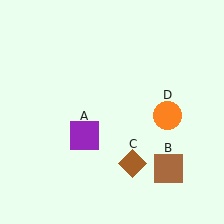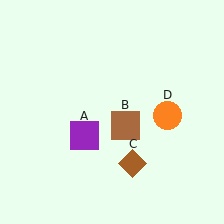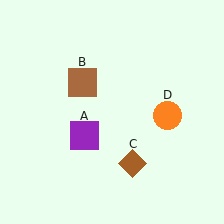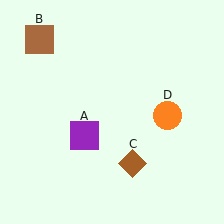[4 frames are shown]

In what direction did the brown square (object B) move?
The brown square (object B) moved up and to the left.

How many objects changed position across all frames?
1 object changed position: brown square (object B).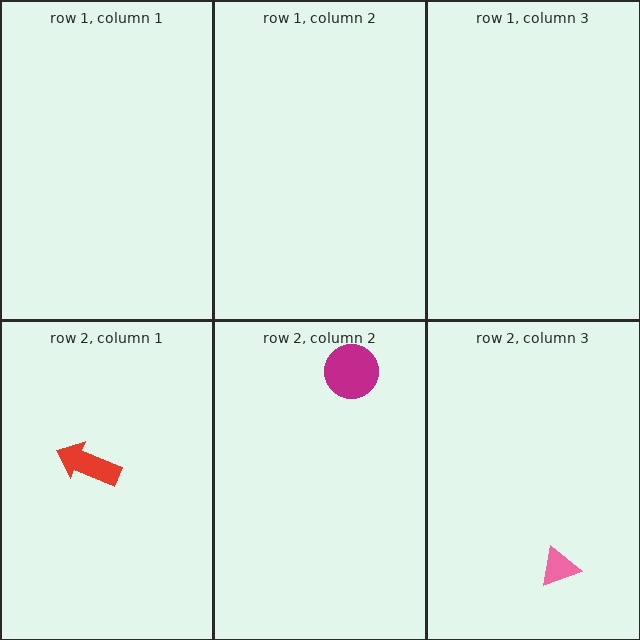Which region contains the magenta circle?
The row 2, column 2 region.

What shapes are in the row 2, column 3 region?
The pink triangle.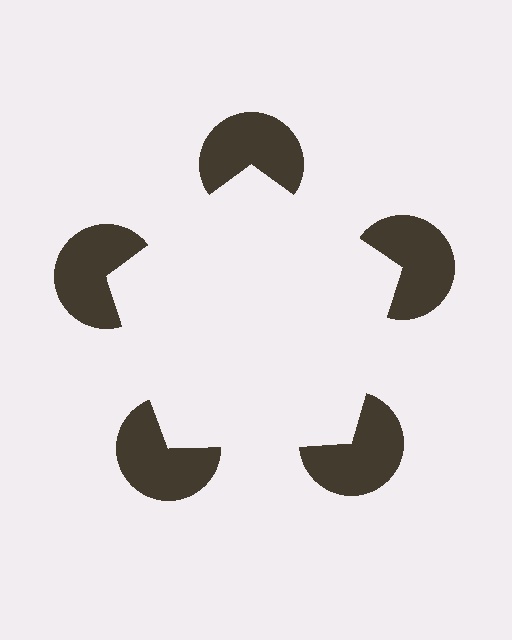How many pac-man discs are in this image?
There are 5 — one at each vertex of the illusory pentagon.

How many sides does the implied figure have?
5 sides.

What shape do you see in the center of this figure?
An illusory pentagon — its edges are inferred from the aligned wedge cuts in the pac-man discs, not physically drawn.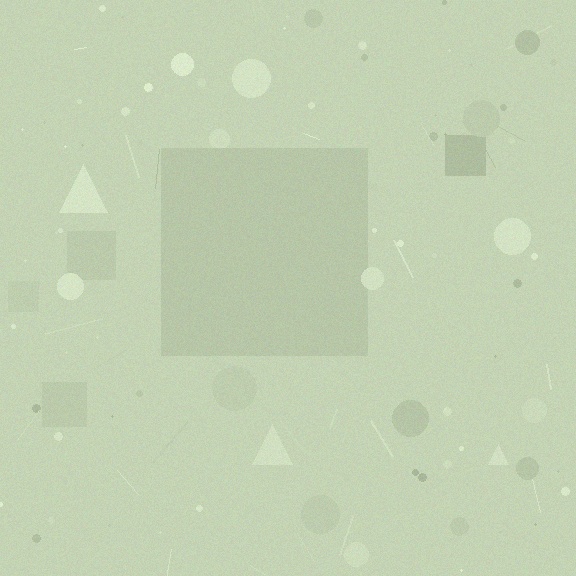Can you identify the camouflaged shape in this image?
The camouflaged shape is a square.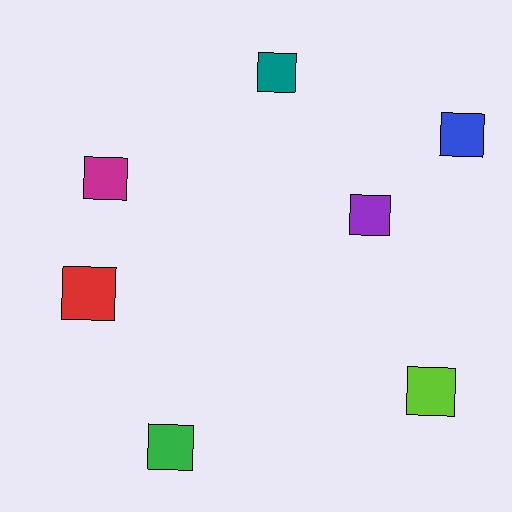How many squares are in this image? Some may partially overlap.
There are 7 squares.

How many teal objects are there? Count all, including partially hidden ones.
There is 1 teal object.